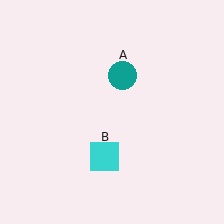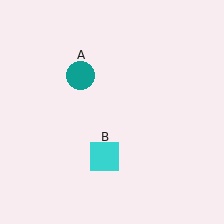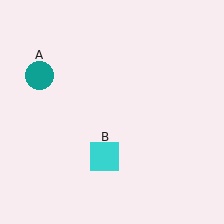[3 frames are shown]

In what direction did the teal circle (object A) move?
The teal circle (object A) moved left.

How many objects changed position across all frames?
1 object changed position: teal circle (object A).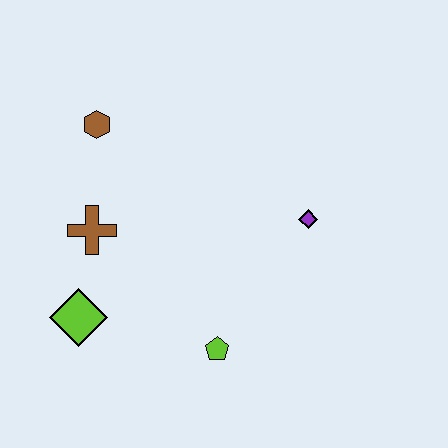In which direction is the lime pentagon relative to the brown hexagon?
The lime pentagon is below the brown hexagon.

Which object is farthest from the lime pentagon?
The brown hexagon is farthest from the lime pentagon.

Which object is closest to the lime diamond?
The brown cross is closest to the lime diamond.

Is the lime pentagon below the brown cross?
Yes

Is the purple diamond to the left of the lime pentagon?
No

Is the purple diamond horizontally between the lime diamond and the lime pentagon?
No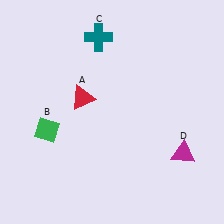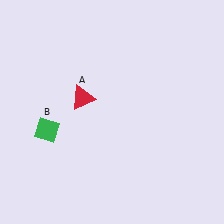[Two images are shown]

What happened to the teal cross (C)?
The teal cross (C) was removed in Image 2. It was in the top-left area of Image 1.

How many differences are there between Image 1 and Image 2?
There are 2 differences between the two images.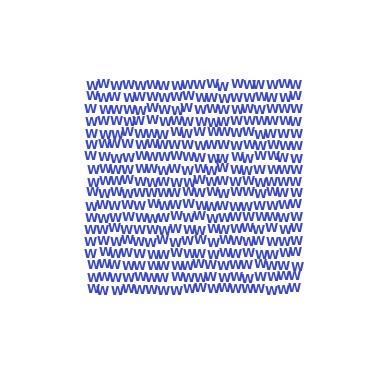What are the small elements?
The small elements are letter W's.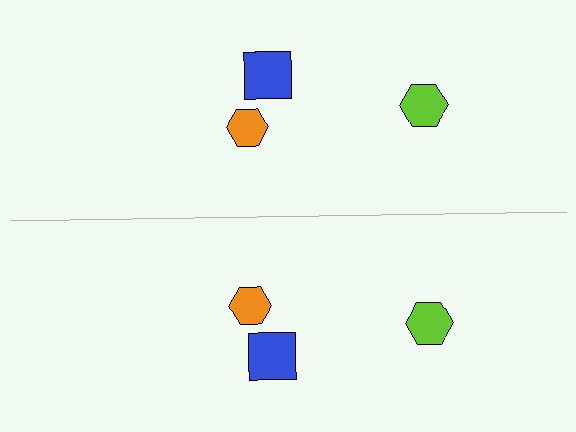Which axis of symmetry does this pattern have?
The pattern has a horizontal axis of symmetry running through the center of the image.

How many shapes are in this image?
There are 6 shapes in this image.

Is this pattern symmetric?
Yes, this pattern has bilateral (reflection) symmetry.